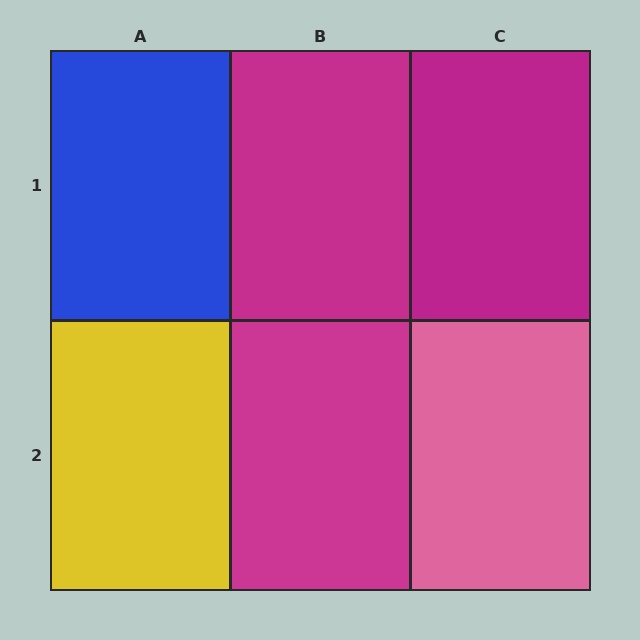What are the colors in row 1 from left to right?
Blue, magenta, magenta.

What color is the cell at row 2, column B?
Magenta.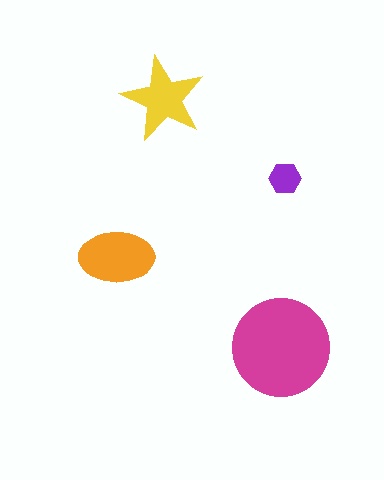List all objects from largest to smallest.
The magenta circle, the orange ellipse, the yellow star, the purple hexagon.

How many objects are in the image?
There are 4 objects in the image.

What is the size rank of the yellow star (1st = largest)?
3rd.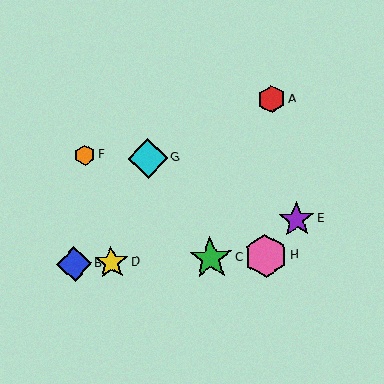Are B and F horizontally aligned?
No, B is at y≈264 and F is at y≈155.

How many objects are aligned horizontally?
4 objects (B, C, D, H) are aligned horizontally.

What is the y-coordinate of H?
Object H is at y≈256.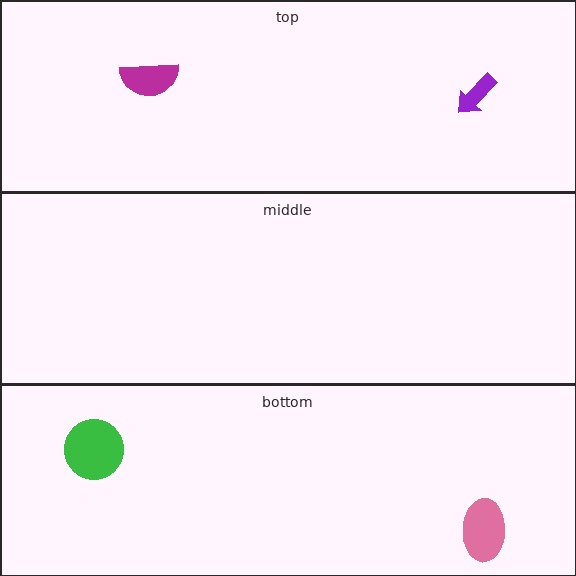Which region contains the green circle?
The bottom region.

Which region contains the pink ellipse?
The bottom region.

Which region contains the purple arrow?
The top region.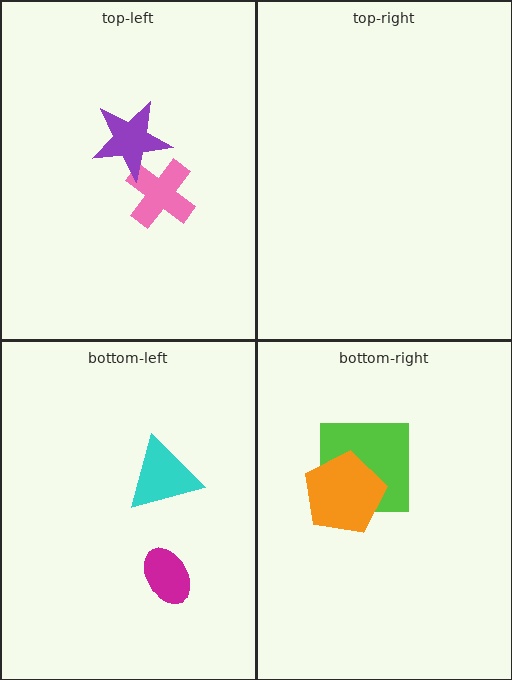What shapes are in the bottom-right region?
The lime square, the orange pentagon.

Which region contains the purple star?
The top-left region.